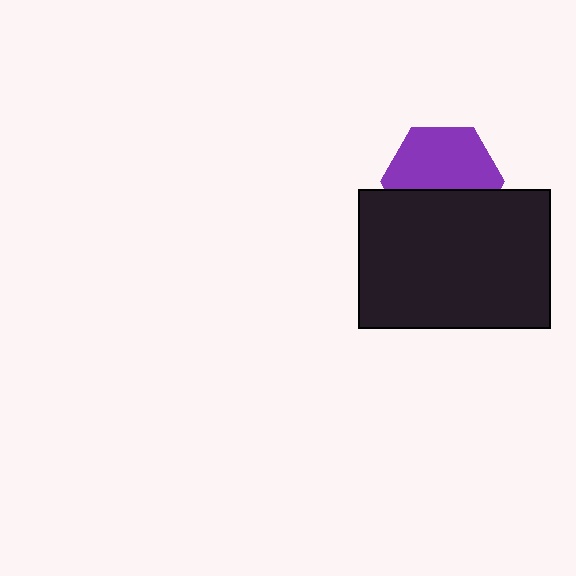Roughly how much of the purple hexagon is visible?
About half of it is visible (roughly 59%).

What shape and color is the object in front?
The object in front is a black rectangle.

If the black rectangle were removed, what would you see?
You would see the complete purple hexagon.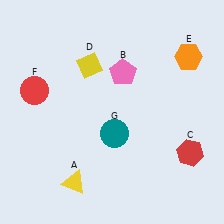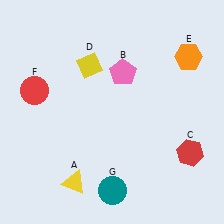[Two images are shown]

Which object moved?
The teal circle (G) moved down.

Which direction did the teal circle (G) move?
The teal circle (G) moved down.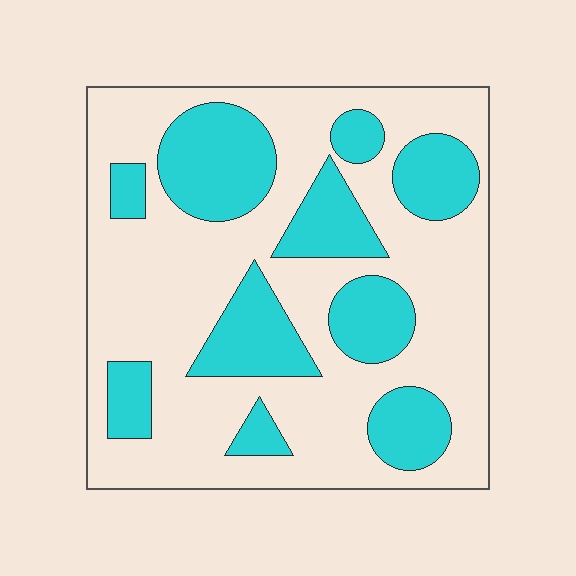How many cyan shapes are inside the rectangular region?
10.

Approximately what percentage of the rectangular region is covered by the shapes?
Approximately 35%.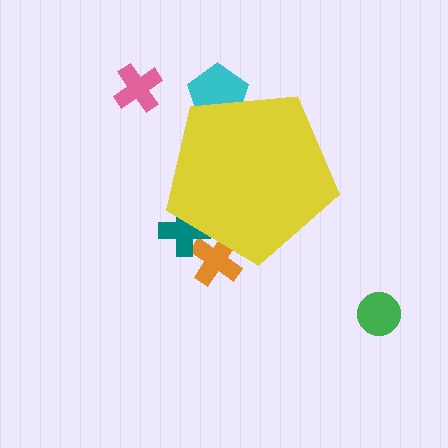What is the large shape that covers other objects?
A yellow pentagon.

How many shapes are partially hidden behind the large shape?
3 shapes are partially hidden.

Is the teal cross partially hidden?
Yes, the teal cross is partially hidden behind the yellow pentagon.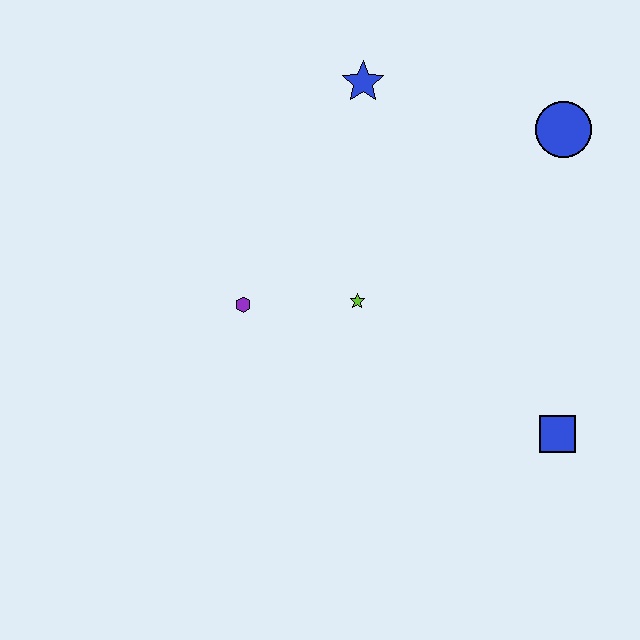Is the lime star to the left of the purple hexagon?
No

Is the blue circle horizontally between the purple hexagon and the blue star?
No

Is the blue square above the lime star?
No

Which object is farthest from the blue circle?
The purple hexagon is farthest from the blue circle.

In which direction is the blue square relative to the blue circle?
The blue square is below the blue circle.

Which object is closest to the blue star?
The blue circle is closest to the blue star.